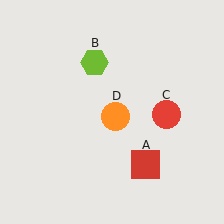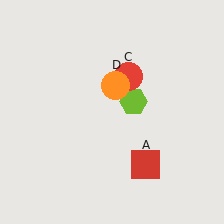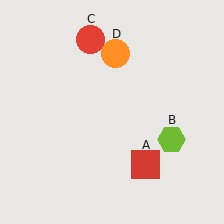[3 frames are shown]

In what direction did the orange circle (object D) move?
The orange circle (object D) moved up.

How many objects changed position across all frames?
3 objects changed position: lime hexagon (object B), red circle (object C), orange circle (object D).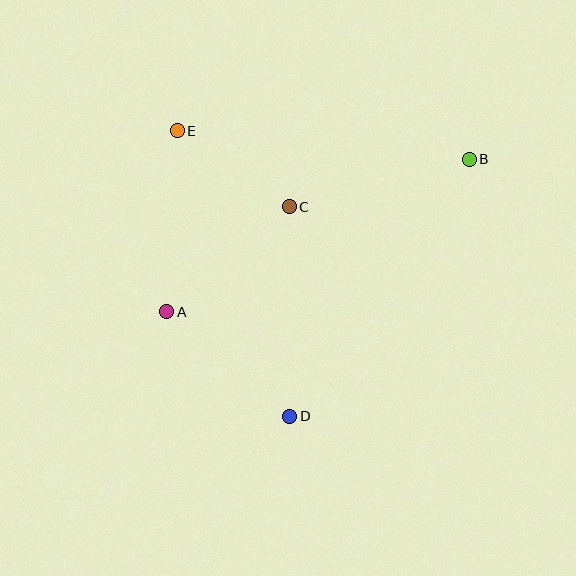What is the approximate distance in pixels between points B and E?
The distance between B and E is approximately 293 pixels.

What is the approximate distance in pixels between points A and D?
The distance between A and D is approximately 161 pixels.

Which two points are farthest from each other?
Points A and B are farthest from each other.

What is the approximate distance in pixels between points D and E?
The distance between D and E is approximately 307 pixels.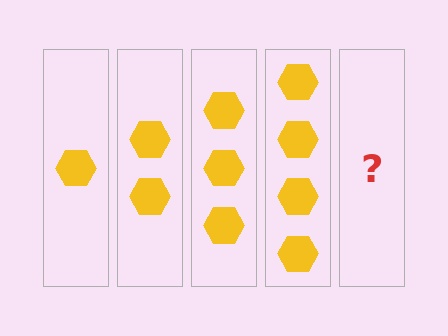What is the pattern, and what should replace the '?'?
The pattern is that each step adds one more hexagon. The '?' should be 5 hexagons.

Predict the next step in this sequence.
The next step is 5 hexagons.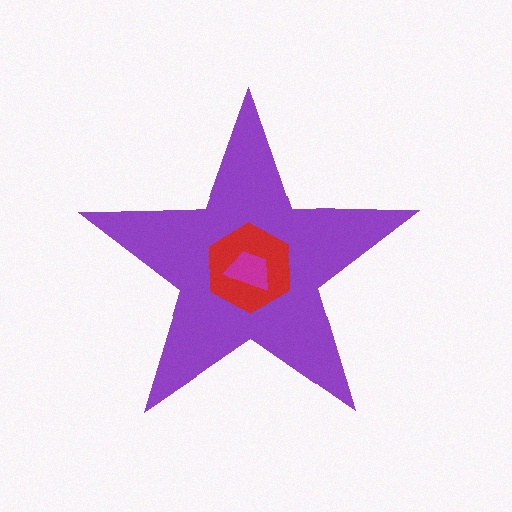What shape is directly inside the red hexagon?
The magenta trapezoid.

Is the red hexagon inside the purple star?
Yes.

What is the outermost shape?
The purple star.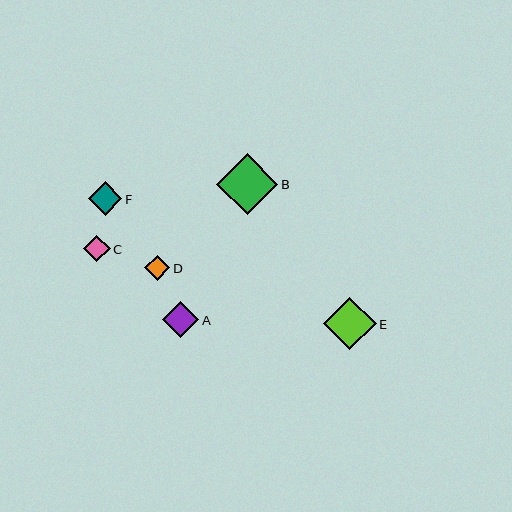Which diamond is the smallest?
Diamond D is the smallest with a size of approximately 25 pixels.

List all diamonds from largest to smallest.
From largest to smallest: B, E, A, F, C, D.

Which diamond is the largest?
Diamond B is the largest with a size of approximately 61 pixels.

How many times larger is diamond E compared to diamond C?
Diamond E is approximately 2.0 times the size of diamond C.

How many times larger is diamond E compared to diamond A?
Diamond E is approximately 1.4 times the size of diamond A.